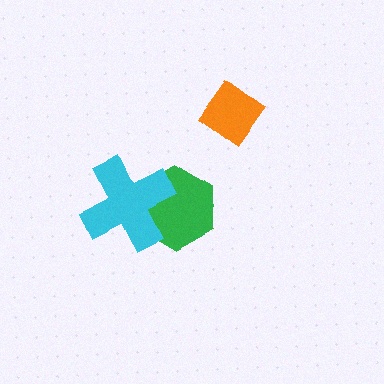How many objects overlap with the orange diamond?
0 objects overlap with the orange diamond.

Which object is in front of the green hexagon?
The cyan cross is in front of the green hexagon.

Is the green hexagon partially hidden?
Yes, it is partially covered by another shape.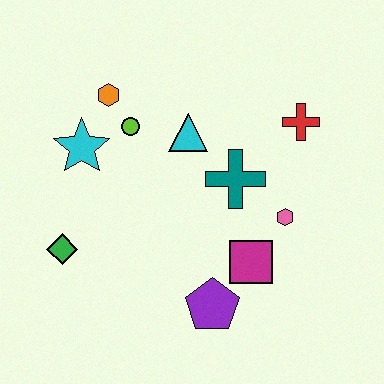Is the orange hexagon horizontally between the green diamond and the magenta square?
Yes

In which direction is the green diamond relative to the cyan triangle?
The green diamond is to the left of the cyan triangle.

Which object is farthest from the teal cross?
The green diamond is farthest from the teal cross.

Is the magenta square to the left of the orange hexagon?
No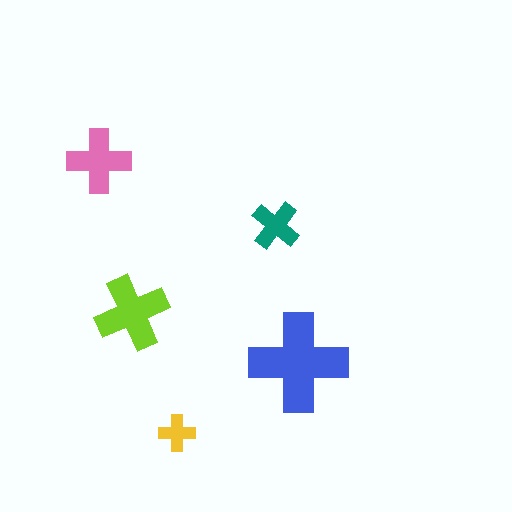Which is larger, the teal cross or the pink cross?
The pink one.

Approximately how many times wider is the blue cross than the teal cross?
About 2 times wider.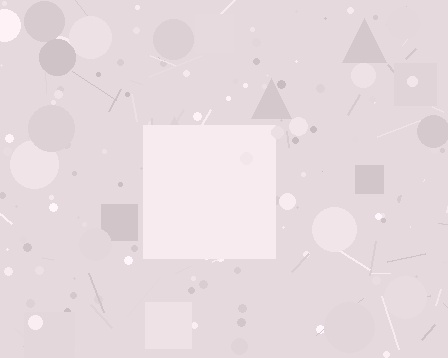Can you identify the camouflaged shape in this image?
The camouflaged shape is a square.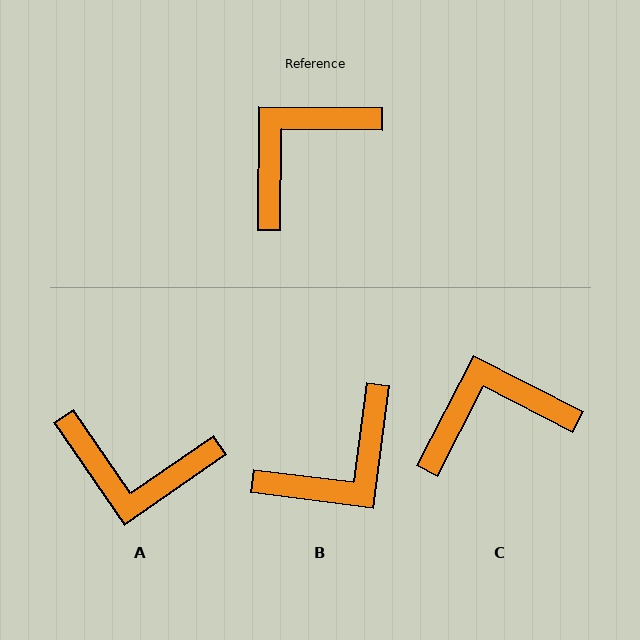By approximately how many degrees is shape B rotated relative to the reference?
Approximately 173 degrees counter-clockwise.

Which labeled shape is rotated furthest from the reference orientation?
B, about 173 degrees away.